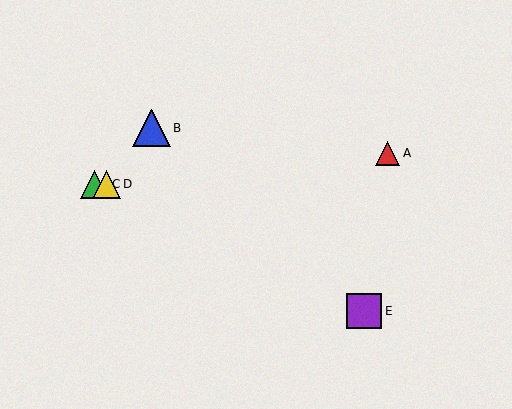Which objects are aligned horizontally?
Objects C, D are aligned horizontally.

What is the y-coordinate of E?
Object E is at y≈311.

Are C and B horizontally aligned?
No, C is at y≈184 and B is at y≈128.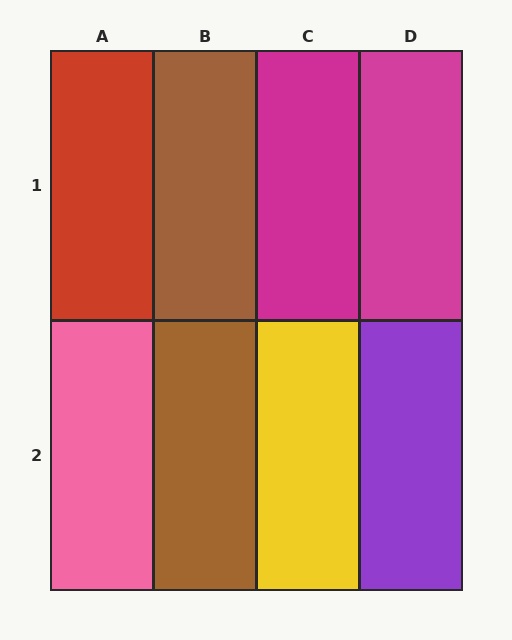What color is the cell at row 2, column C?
Yellow.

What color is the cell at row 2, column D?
Purple.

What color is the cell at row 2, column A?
Pink.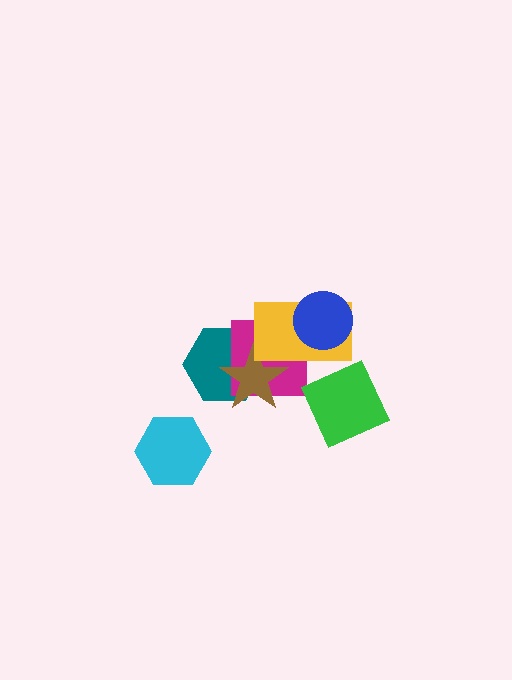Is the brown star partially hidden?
Yes, it is partially covered by another shape.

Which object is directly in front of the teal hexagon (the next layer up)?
The magenta square is directly in front of the teal hexagon.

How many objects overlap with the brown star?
3 objects overlap with the brown star.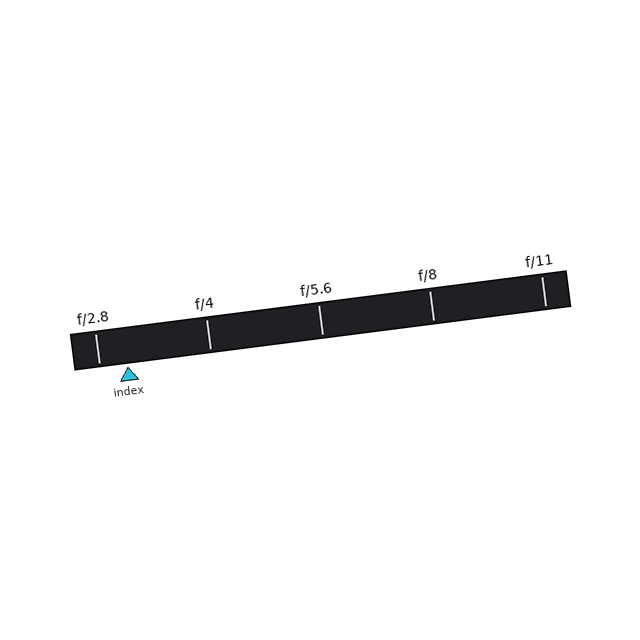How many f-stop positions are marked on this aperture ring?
There are 5 f-stop positions marked.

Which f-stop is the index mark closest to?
The index mark is closest to f/2.8.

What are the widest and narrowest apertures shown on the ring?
The widest aperture shown is f/2.8 and the narrowest is f/11.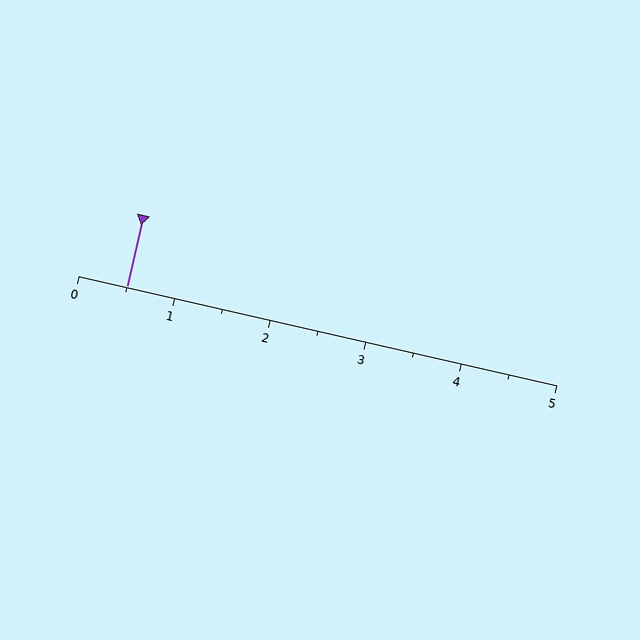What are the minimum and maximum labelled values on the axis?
The axis runs from 0 to 5.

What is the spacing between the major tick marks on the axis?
The major ticks are spaced 1 apart.